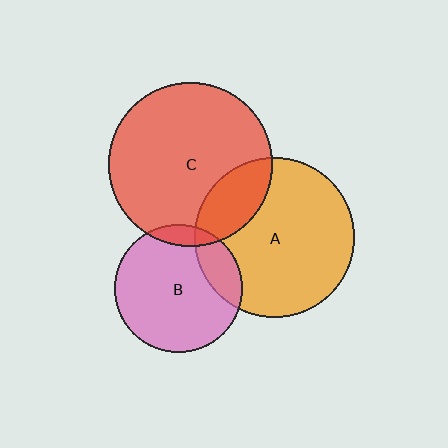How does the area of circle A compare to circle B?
Approximately 1.6 times.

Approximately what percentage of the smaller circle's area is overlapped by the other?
Approximately 10%.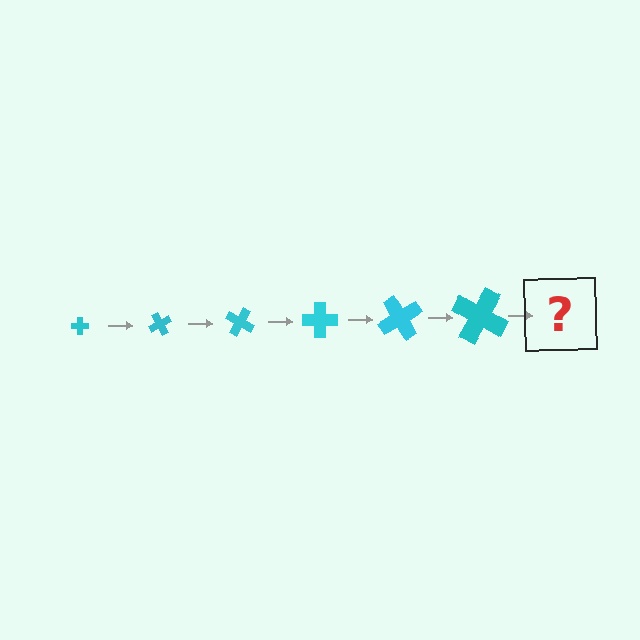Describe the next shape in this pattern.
It should be a cross, larger than the previous one and rotated 360 degrees from the start.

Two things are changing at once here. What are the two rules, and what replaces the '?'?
The two rules are that the cross grows larger each step and it rotates 60 degrees each step. The '?' should be a cross, larger than the previous one and rotated 360 degrees from the start.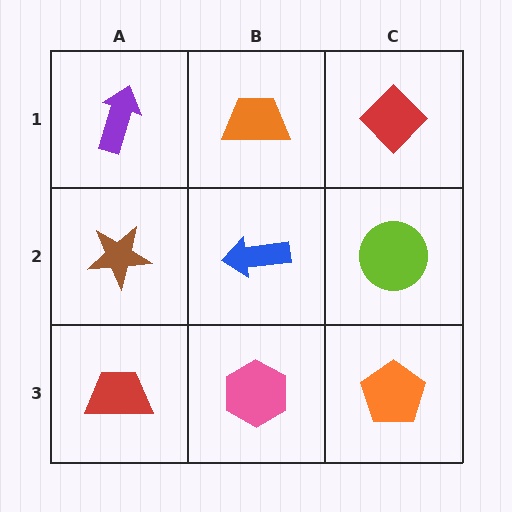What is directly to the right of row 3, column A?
A pink hexagon.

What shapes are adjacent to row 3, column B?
A blue arrow (row 2, column B), a red trapezoid (row 3, column A), an orange pentagon (row 3, column C).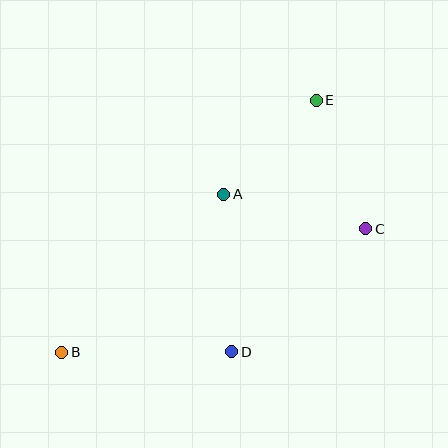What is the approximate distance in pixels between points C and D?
The distance between C and D is approximately 182 pixels.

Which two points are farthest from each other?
Points B and E are farthest from each other.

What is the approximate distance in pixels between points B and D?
The distance between B and D is approximately 170 pixels.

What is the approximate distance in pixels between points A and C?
The distance between A and C is approximately 146 pixels.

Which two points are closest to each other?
Points A and E are closest to each other.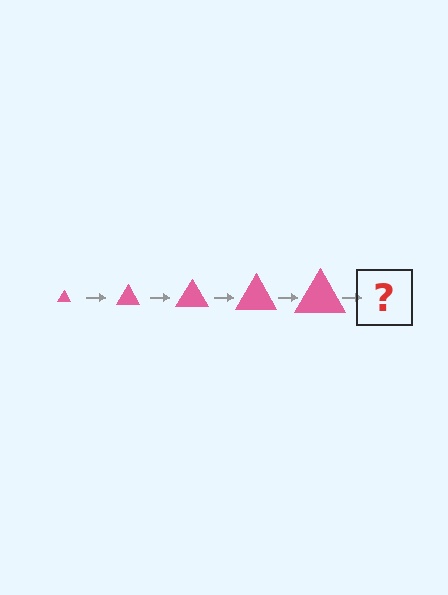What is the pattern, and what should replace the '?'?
The pattern is that the triangle gets progressively larger each step. The '?' should be a pink triangle, larger than the previous one.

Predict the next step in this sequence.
The next step is a pink triangle, larger than the previous one.